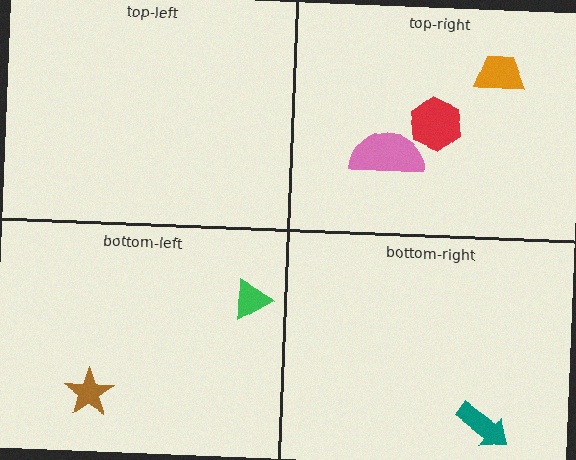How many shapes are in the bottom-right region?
1.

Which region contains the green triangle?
The bottom-left region.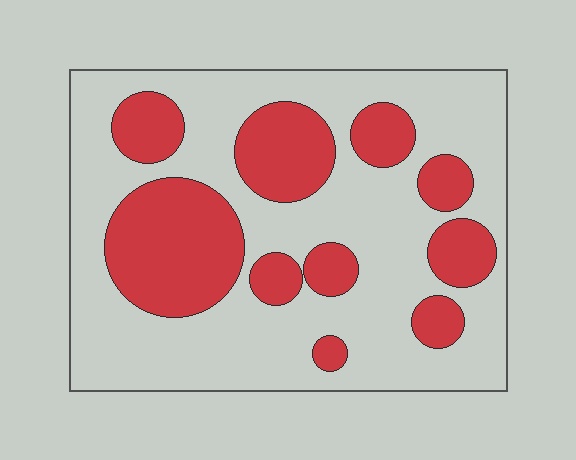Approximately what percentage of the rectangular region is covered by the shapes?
Approximately 30%.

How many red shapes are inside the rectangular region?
10.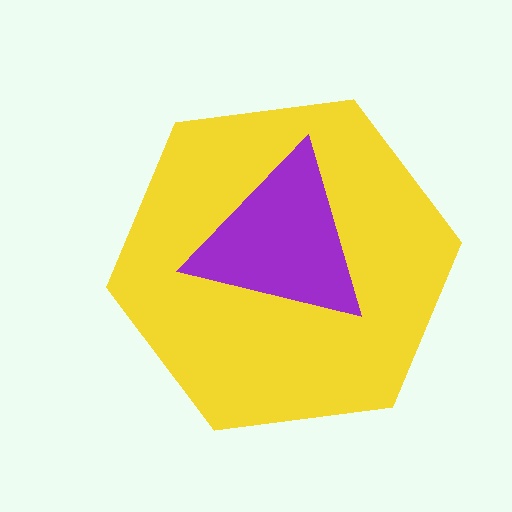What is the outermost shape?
The yellow hexagon.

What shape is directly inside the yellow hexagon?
The purple triangle.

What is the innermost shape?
The purple triangle.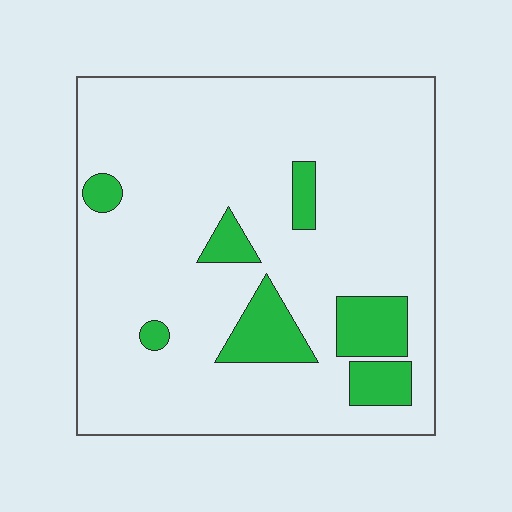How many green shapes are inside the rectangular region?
7.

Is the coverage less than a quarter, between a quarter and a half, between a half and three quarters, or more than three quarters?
Less than a quarter.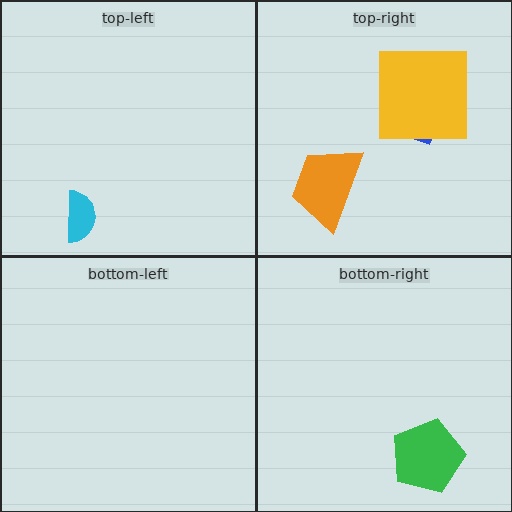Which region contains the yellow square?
The top-right region.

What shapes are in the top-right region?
The orange trapezoid, the blue cross, the yellow square.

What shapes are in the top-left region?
The cyan semicircle.